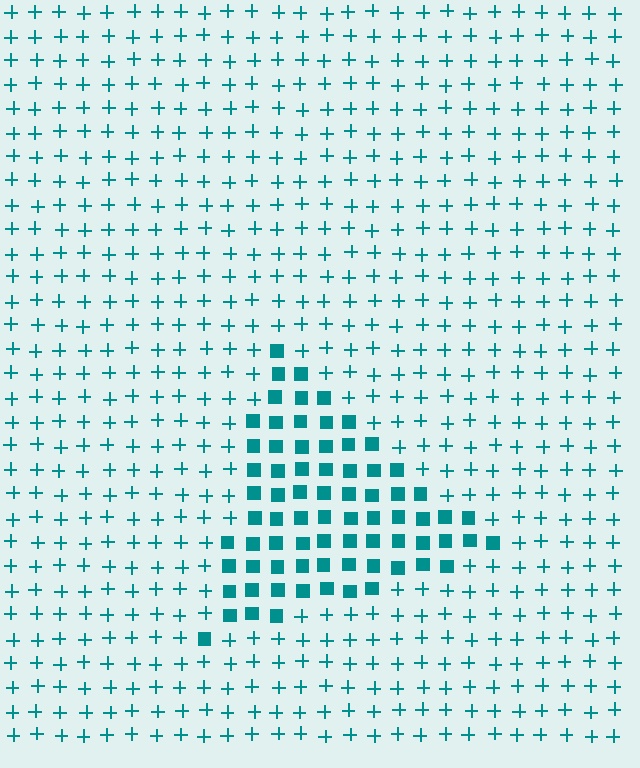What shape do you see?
I see a triangle.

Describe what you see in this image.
The image is filled with small teal elements arranged in a uniform grid. A triangle-shaped region contains squares, while the surrounding area contains plus signs. The boundary is defined purely by the change in element shape.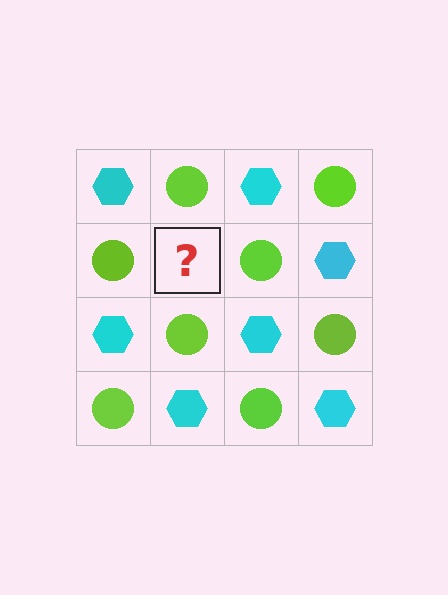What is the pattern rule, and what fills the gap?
The rule is that it alternates cyan hexagon and lime circle in a checkerboard pattern. The gap should be filled with a cyan hexagon.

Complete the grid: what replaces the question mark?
The question mark should be replaced with a cyan hexagon.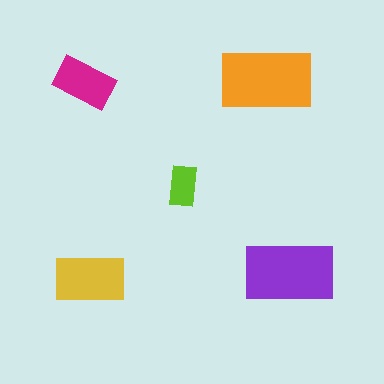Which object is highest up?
The orange rectangle is topmost.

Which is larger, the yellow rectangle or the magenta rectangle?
The yellow one.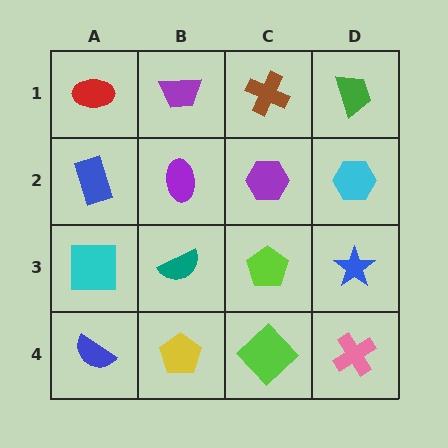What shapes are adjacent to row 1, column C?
A purple hexagon (row 2, column C), a purple trapezoid (row 1, column B), a green trapezoid (row 1, column D).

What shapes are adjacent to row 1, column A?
A blue rectangle (row 2, column A), a purple trapezoid (row 1, column B).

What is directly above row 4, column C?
A lime pentagon.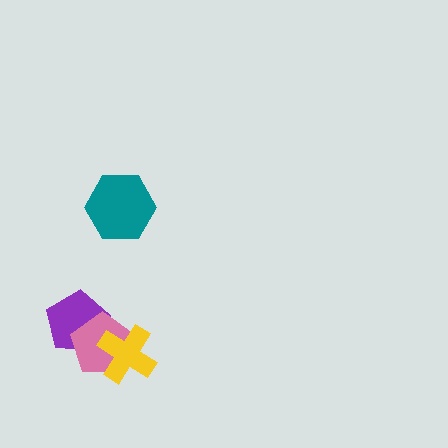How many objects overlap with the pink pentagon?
2 objects overlap with the pink pentagon.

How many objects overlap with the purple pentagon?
1 object overlaps with the purple pentagon.